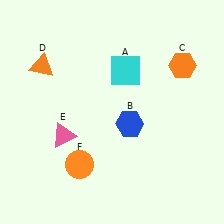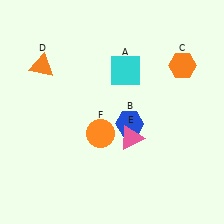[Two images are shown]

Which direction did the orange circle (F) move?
The orange circle (F) moved up.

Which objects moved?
The objects that moved are: the pink triangle (E), the orange circle (F).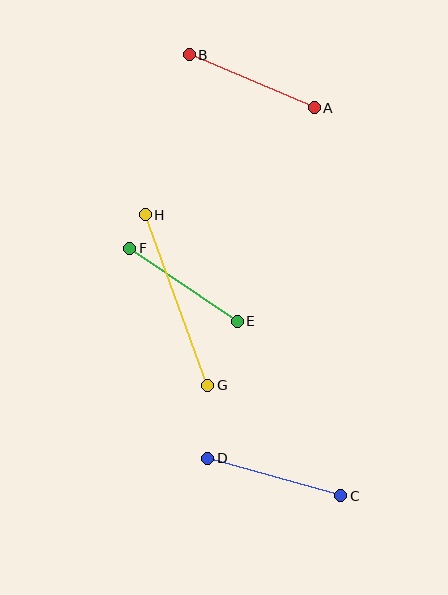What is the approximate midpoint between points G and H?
The midpoint is at approximately (177, 300) pixels.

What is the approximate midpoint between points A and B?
The midpoint is at approximately (252, 81) pixels.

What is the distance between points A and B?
The distance is approximately 136 pixels.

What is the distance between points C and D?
The distance is approximately 138 pixels.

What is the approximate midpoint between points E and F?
The midpoint is at approximately (183, 285) pixels.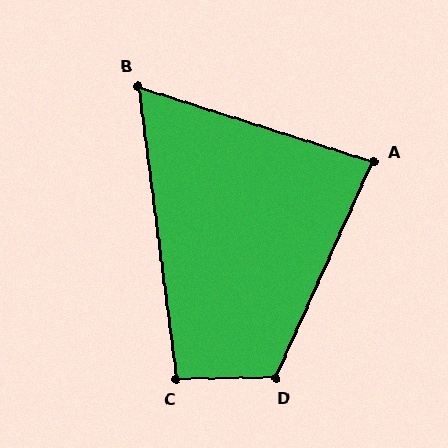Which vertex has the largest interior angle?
D, at approximately 115 degrees.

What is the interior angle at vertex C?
Approximately 97 degrees (obtuse).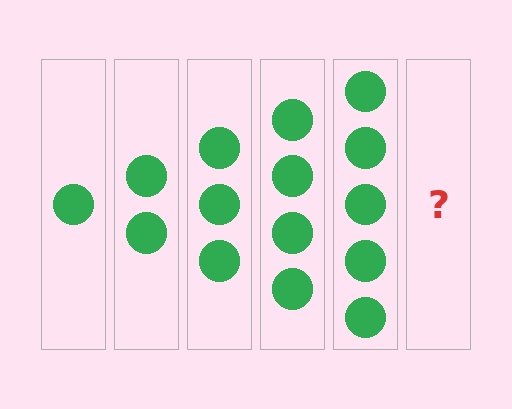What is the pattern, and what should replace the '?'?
The pattern is that each step adds one more circle. The '?' should be 6 circles.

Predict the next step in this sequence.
The next step is 6 circles.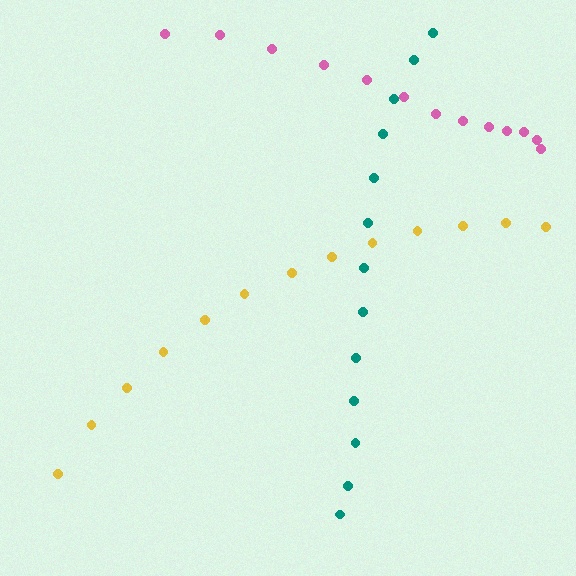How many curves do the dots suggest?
There are 3 distinct paths.